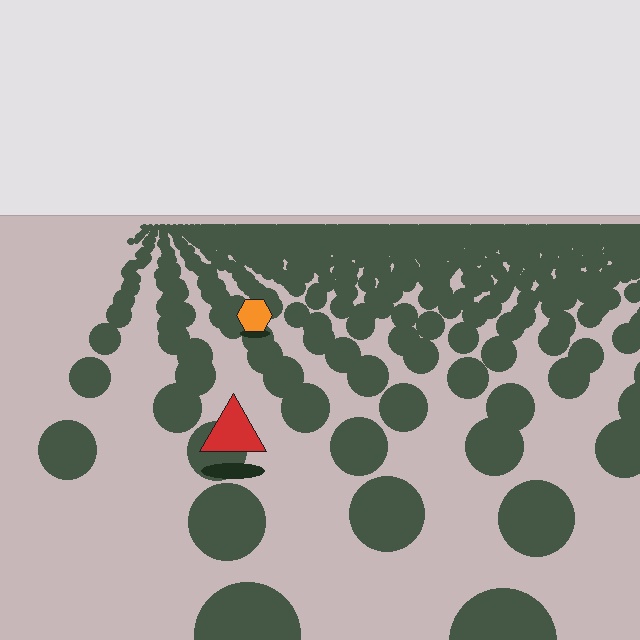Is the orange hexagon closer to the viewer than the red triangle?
No. The red triangle is closer — you can tell from the texture gradient: the ground texture is coarser near it.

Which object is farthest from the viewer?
The orange hexagon is farthest from the viewer. It appears smaller and the ground texture around it is denser.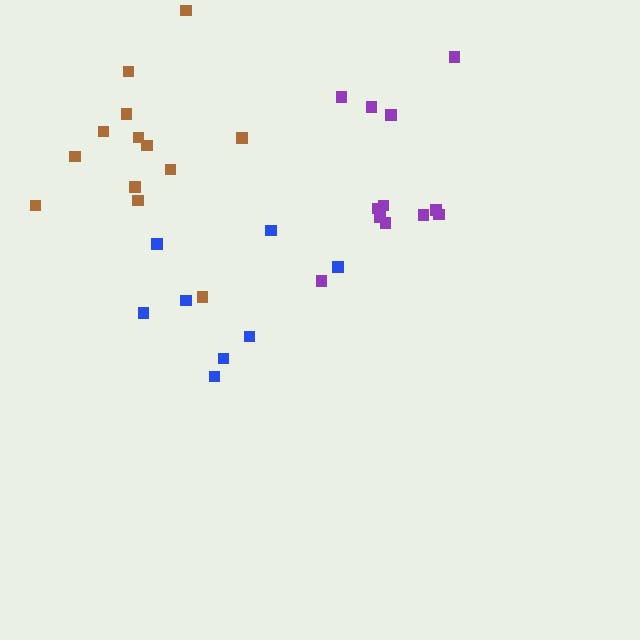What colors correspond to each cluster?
The clusters are colored: purple, blue, brown.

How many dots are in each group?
Group 1: 12 dots, Group 2: 8 dots, Group 3: 13 dots (33 total).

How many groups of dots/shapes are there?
There are 3 groups.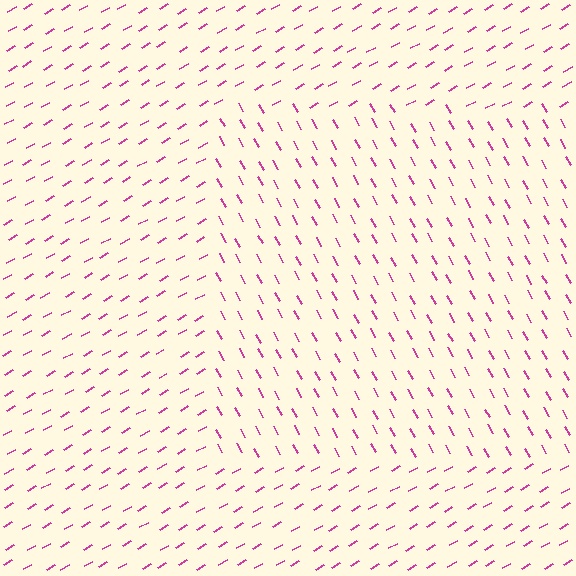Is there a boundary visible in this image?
Yes, there is a texture boundary formed by a change in line orientation.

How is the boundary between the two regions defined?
The boundary is defined purely by a change in line orientation (approximately 90 degrees difference). All lines are the same color and thickness.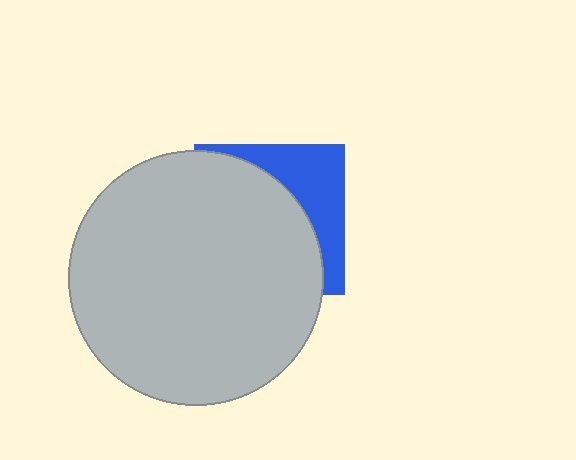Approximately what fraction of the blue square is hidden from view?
Roughly 67% of the blue square is hidden behind the light gray circle.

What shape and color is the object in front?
The object in front is a light gray circle.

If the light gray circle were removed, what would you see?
You would see the complete blue square.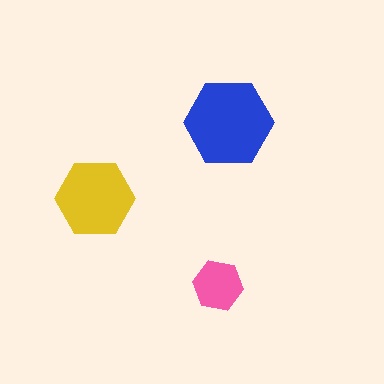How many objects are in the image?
There are 3 objects in the image.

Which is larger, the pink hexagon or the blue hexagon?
The blue one.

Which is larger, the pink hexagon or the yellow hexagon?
The yellow one.